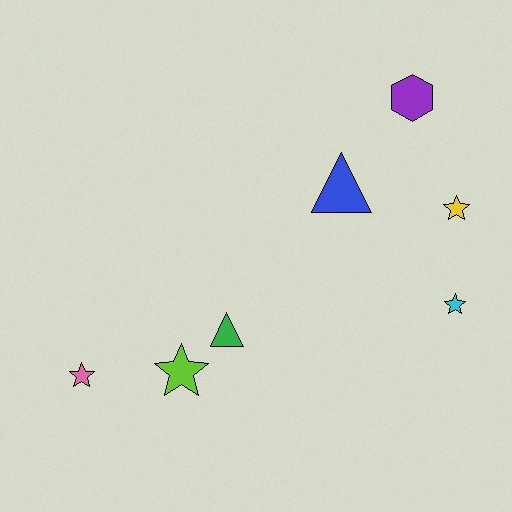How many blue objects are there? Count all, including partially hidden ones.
There is 1 blue object.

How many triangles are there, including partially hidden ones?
There are 2 triangles.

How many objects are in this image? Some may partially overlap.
There are 7 objects.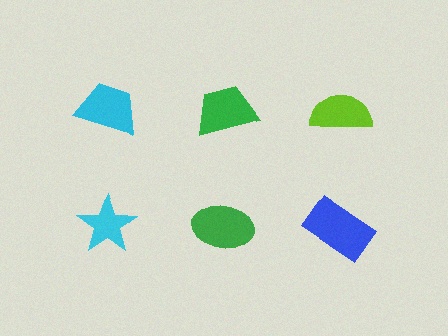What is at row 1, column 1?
A cyan trapezoid.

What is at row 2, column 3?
A blue rectangle.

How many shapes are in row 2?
3 shapes.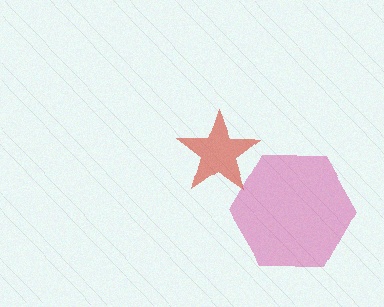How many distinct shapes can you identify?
There are 2 distinct shapes: a magenta hexagon, a red star.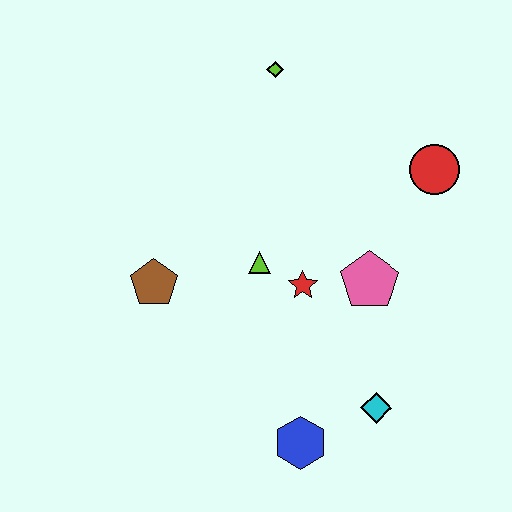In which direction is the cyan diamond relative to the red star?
The cyan diamond is below the red star.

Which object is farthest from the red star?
The lime diamond is farthest from the red star.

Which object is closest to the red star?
The lime triangle is closest to the red star.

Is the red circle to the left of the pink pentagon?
No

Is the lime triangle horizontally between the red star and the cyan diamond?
No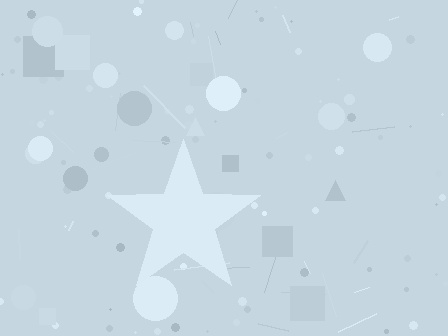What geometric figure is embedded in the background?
A star is embedded in the background.